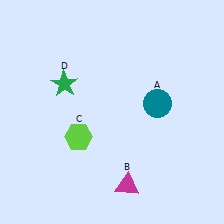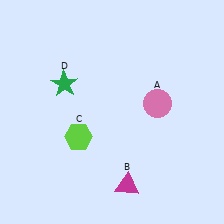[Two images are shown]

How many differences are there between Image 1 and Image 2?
There is 1 difference between the two images.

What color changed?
The circle (A) changed from teal in Image 1 to pink in Image 2.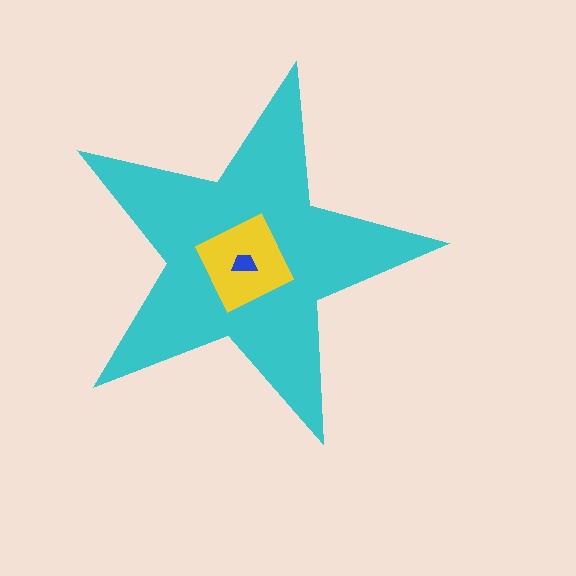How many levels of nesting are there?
3.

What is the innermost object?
The blue trapezoid.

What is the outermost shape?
The cyan star.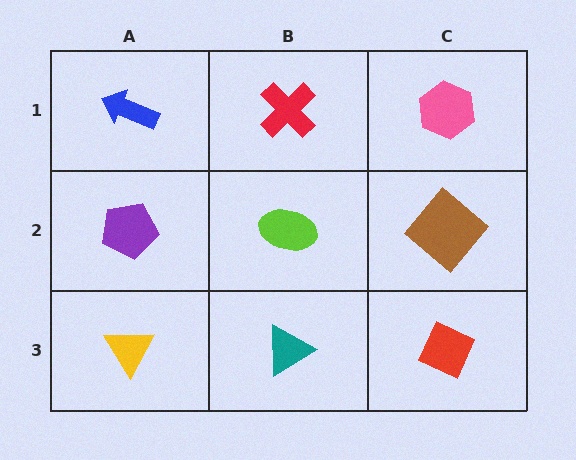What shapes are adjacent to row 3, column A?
A purple pentagon (row 2, column A), a teal triangle (row 3, column B).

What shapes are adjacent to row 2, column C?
A pink hexagon (row 1, column C), a red diamond (row 3, column C), a lime ellipse (row 2, column B).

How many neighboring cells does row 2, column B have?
4.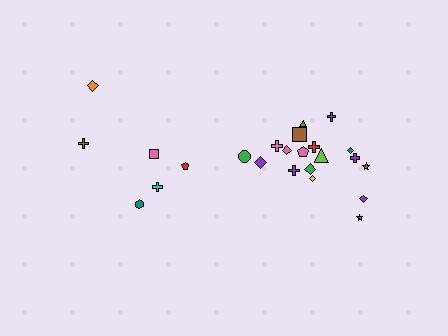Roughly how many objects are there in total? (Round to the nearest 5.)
Roughly 25 objects in total.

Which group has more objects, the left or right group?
The right group.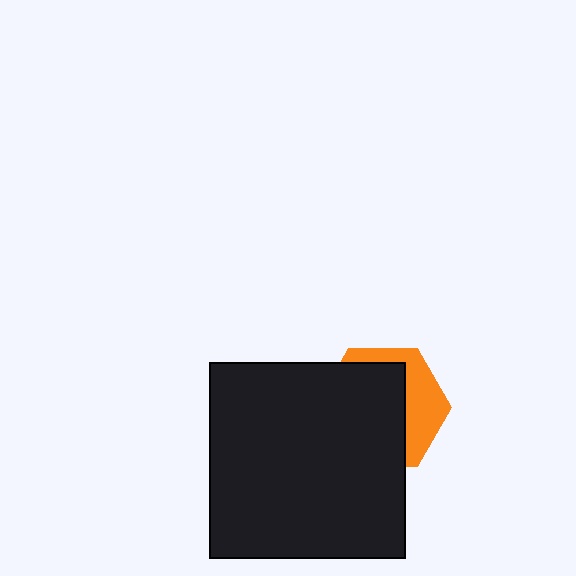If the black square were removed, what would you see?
You would see the complete orange hexagon.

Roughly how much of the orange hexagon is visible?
A small part of it is visible (roughly 35%).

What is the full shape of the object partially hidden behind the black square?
The partially hidden object is an orange hexagon.